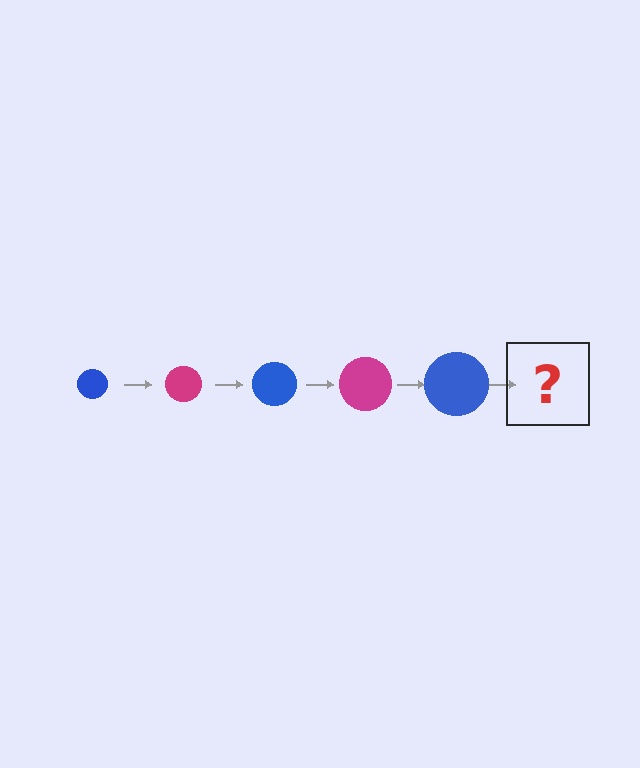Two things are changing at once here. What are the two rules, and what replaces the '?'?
The two rules are that the circle grows larger each step and the color cycles through blue and magenta. The '?' should be a magenta circle, larger than the previous one.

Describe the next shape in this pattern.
It should be a magenta circle, larger than the previous one.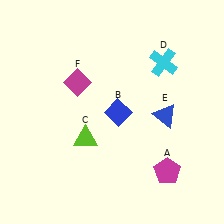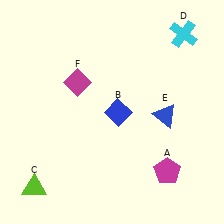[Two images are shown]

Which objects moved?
The objects that moved are: the lime triangle (C), the cyan cross (D).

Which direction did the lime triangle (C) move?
The lime triangle (C) moved left.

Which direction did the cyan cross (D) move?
The cyan cross (D) moved up.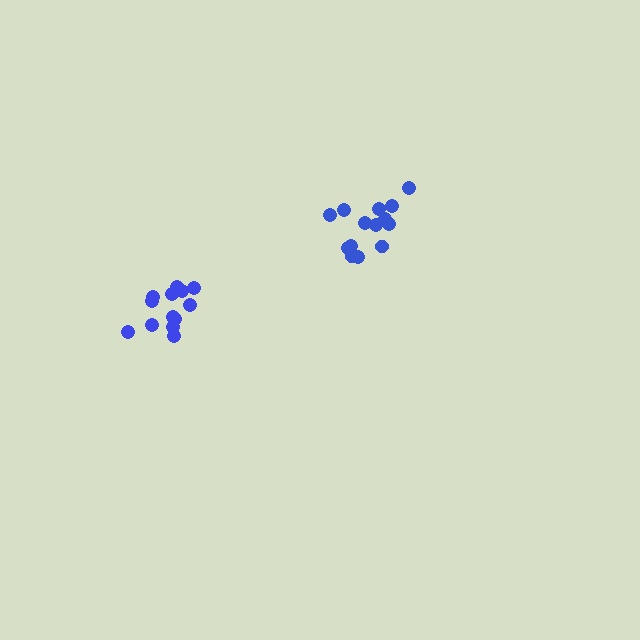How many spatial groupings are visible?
There are 2 spatial groupings.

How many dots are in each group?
Group 1: 13 dots, Group 2: 14 dots (27 total).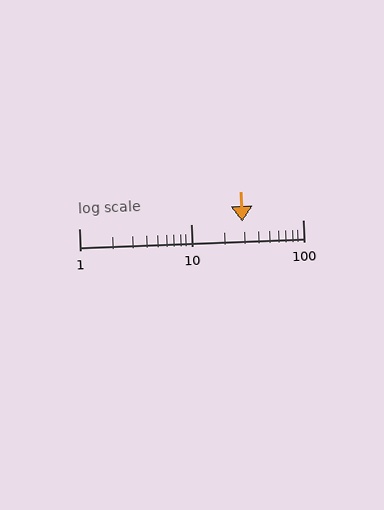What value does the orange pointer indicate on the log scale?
The pointer indicates approximately 29.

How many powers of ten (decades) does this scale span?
The scale spans 2 decades, from 1 to 100.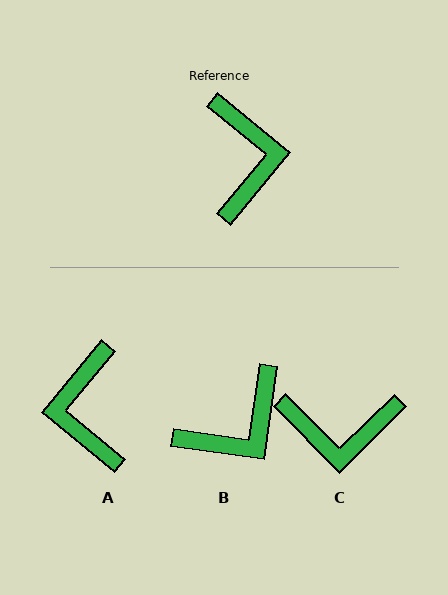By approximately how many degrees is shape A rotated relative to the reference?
Approximately 180 degrees counter-clockwise.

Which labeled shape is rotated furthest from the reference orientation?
A, about 180 degrees away.